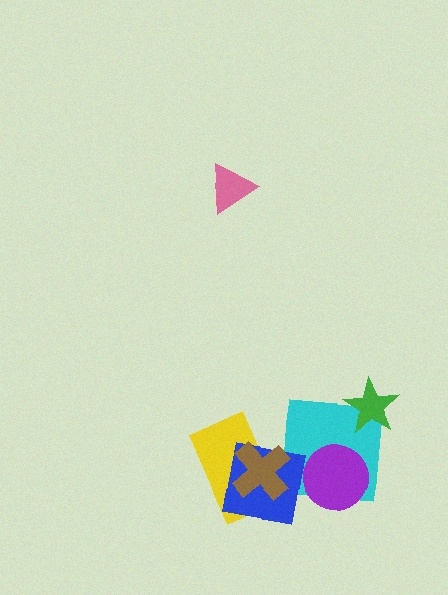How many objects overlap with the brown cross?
2 objects overlap with the brown cross.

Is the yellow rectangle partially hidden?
Yes, it is partially covered by another shape.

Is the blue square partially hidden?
Yes, it is partially covered by another shape.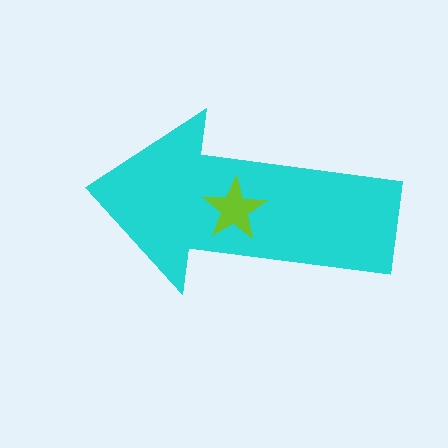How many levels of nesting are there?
2.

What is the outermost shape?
The cyan arrow.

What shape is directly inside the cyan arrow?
The lime star.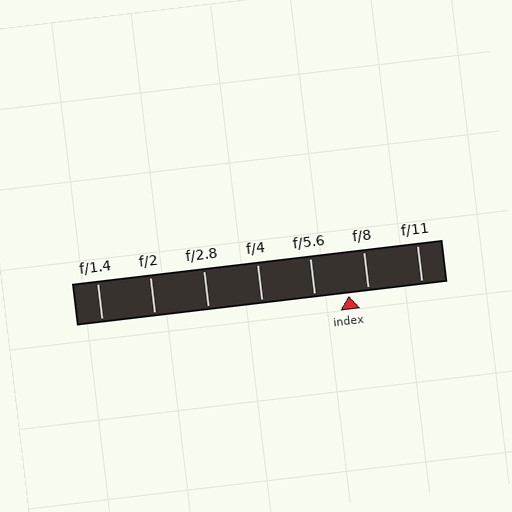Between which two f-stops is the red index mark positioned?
The index mark is between f/5.6 and f/8.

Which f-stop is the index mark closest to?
The index mark is closest to f/8.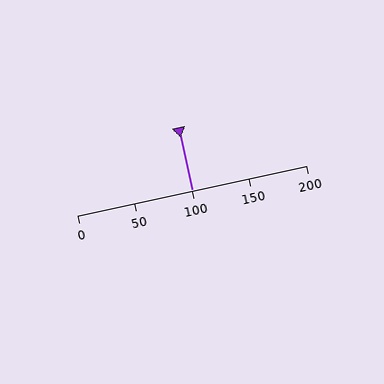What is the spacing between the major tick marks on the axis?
The major ticks are spaced 50 apart.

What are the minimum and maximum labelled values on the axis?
The axis runs from 0 to 200.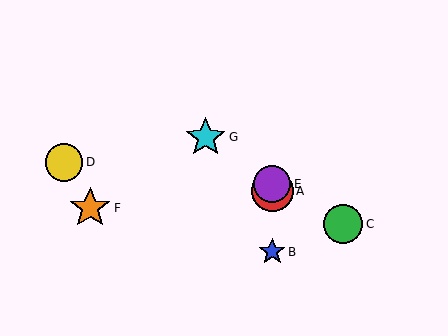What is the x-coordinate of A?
Object A is at x≈272.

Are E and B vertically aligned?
Yes, both are at x≈272.